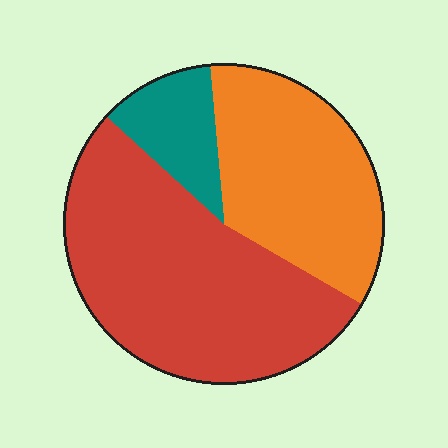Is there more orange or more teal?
Orange.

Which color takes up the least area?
Teal, at roughly 10%.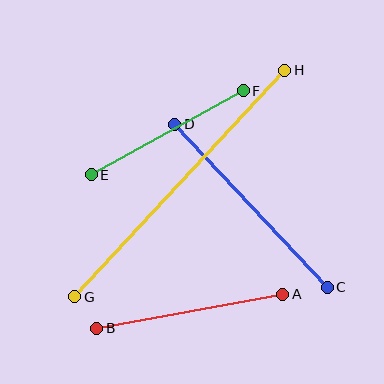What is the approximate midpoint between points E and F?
The midpoint is at approximately (167, 133) pixels.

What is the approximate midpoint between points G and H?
The midpoint is at approximately (180, 184) pixels.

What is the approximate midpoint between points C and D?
The midpoint is at approximately (251, 206) pixels.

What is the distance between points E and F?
The distance is approximately 174 pixels.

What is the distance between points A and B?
The distance is approximately 189 pixels.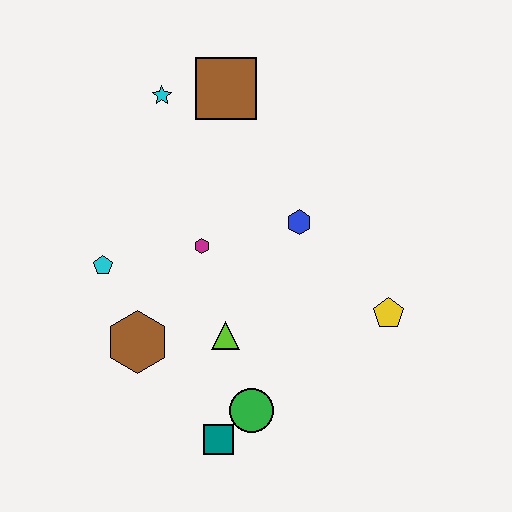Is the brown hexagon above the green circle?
Yes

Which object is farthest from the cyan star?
The teal square is farthest from the cyan star.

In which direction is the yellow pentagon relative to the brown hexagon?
The yellow pentagon is to the right of the brown hexagon.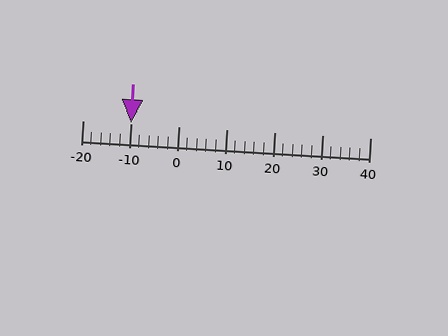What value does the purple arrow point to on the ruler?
The purple arrow points to approximately -10.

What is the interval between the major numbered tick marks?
The major tick marks are spaced 10 units apart.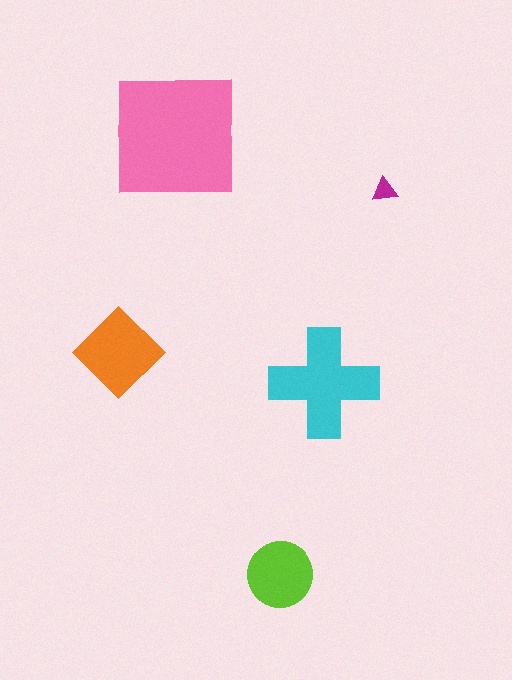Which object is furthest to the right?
The magenta triangle is rightmost.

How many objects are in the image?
There are 5 objects in the image.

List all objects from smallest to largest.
The magenta triangle, the lime circle, the orange diamond, the cyan cross, the pink square.